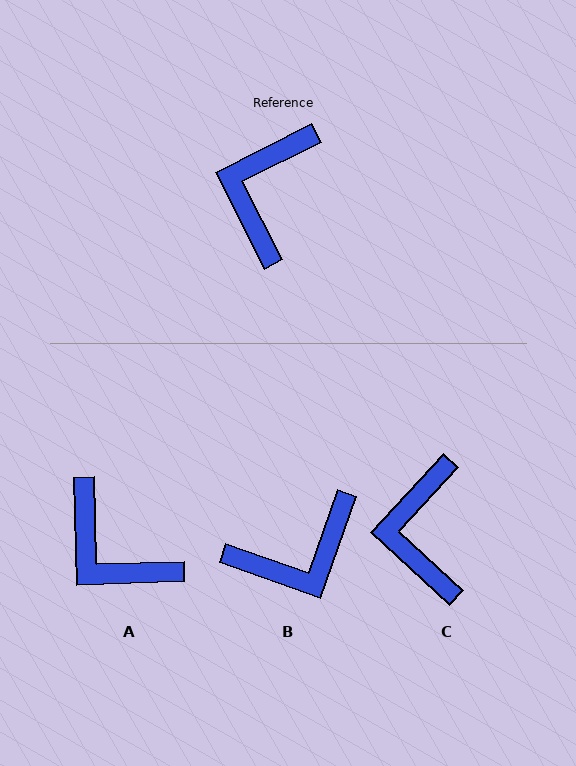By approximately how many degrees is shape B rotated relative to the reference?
Approximately 134 degrees counter-clockwise.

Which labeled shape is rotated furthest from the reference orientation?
B, about 134 degrees away.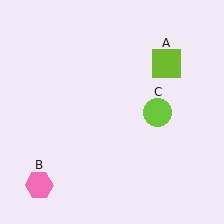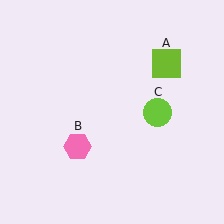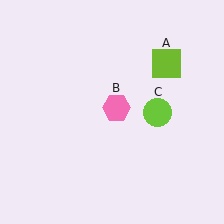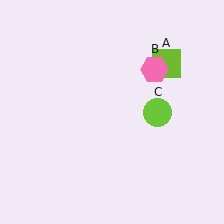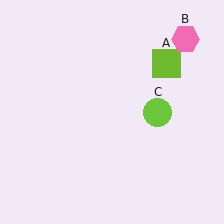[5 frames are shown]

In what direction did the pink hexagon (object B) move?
The pink hexagon (object B) moved up and to the right.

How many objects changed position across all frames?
1 object changed position: pink hexagon (object B).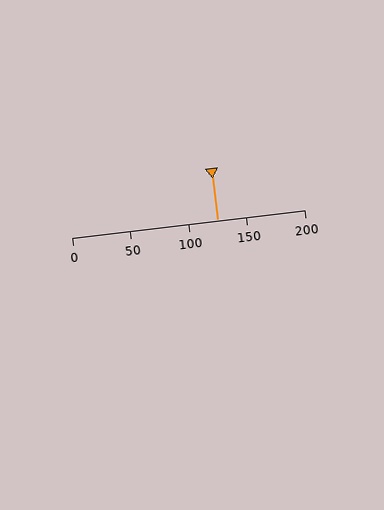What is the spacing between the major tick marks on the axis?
The major ticks are spaced 50 apart.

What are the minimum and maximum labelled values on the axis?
The axis runs from 0 to 200.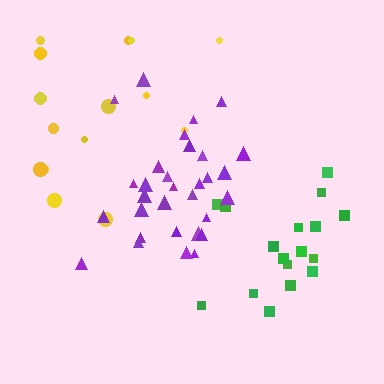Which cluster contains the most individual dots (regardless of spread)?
Purple (31).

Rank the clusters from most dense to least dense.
purple, green, yellow.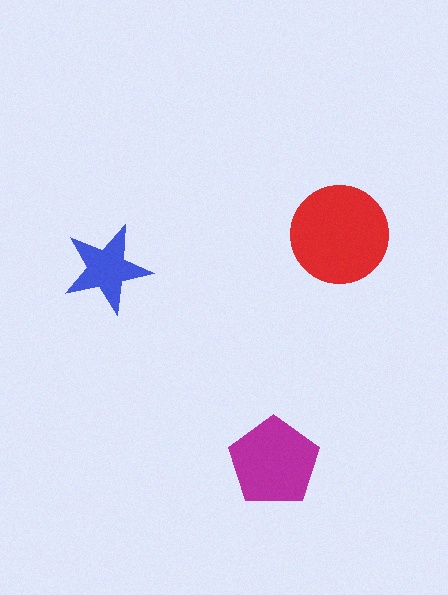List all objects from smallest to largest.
The blue star, the magenta pentagon, the red circle.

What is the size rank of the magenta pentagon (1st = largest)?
2nd.